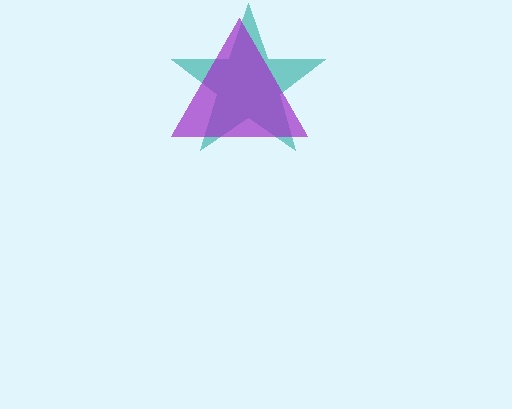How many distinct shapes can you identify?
There are 2 distinct shapes: a teal star, a purple triangle.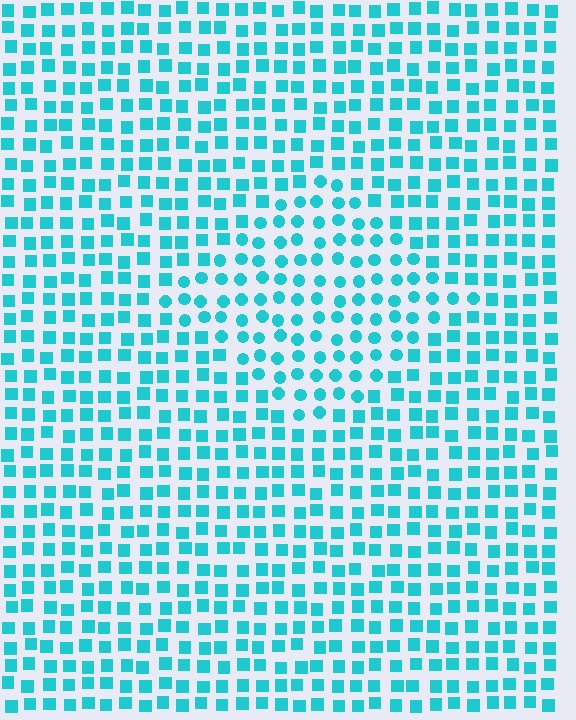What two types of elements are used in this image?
The image uses circles inside the diamond region and squares outside it.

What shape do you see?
I see a diamond.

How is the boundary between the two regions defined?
The boundary is defined by a change in element shape: circles inside vs. squares outside. All elements share the same color and spacing.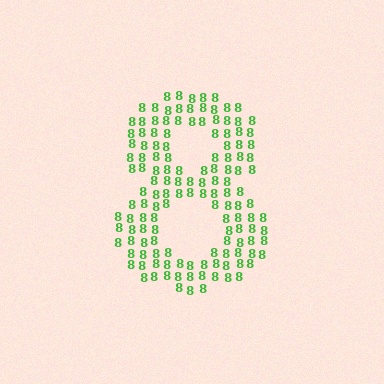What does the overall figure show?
The overall figure shows the digit 8.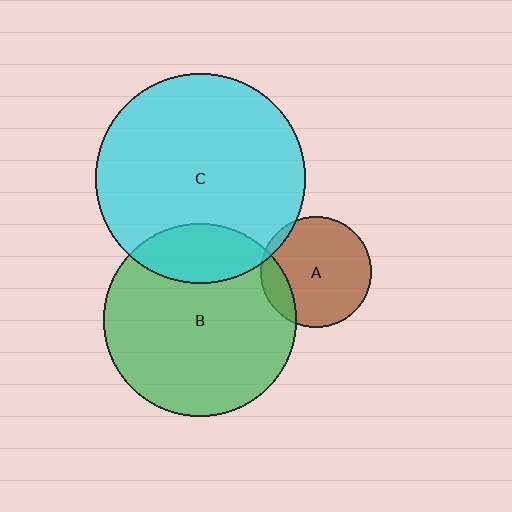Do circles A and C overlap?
Yes.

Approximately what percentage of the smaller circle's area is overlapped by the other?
Approximately 5%.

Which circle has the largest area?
Circle C (cyan).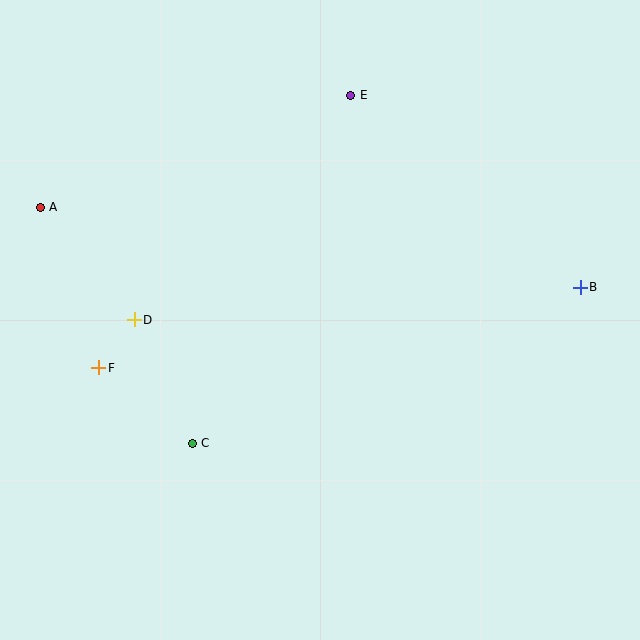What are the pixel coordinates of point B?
Point B is at (580, 287).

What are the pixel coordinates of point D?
Point D is at (134, 320).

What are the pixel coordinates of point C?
Point C is at (192, 443).